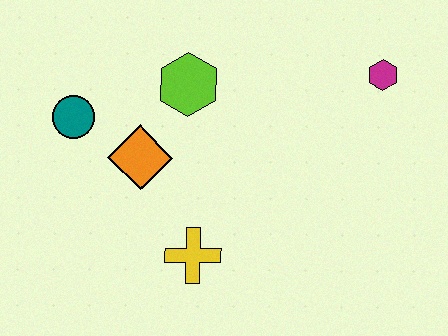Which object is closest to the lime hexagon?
The orange diamond is closest to the lime hexagon.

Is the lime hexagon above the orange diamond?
Yes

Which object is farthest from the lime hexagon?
The magenta hexagon is farthest from the lime hexagon.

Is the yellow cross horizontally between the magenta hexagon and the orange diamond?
Yes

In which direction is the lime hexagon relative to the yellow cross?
The lime hexagon is above the yellow cross.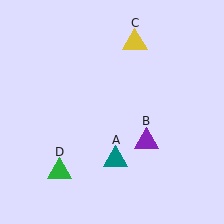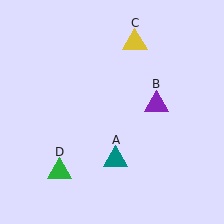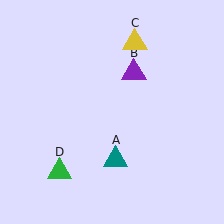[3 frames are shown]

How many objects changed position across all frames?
1 object changed position: purple triangle (object B).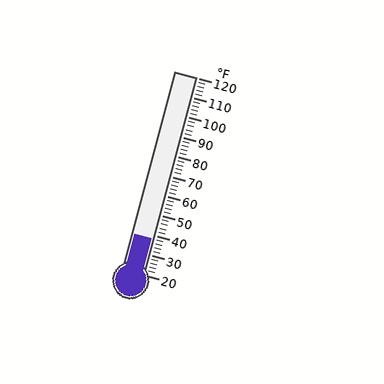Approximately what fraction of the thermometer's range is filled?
The thermometer is filled to approximately 20% of its range.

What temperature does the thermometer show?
The thermometer shows approximately 38°F.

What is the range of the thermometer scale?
The thermometer scale ranges from 20°F to 120°F.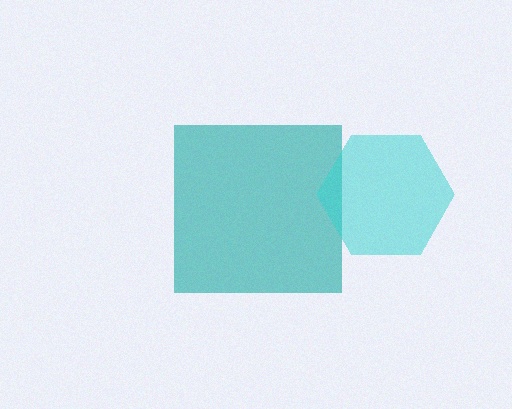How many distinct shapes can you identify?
There are 2 distinct shapes: a teal square, a cyan hexagon.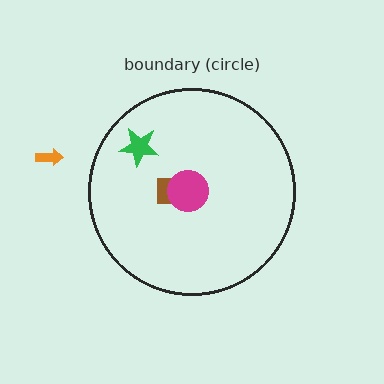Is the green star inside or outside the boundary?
Inside.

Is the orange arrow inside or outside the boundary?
Outside.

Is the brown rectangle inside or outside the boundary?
Inside.